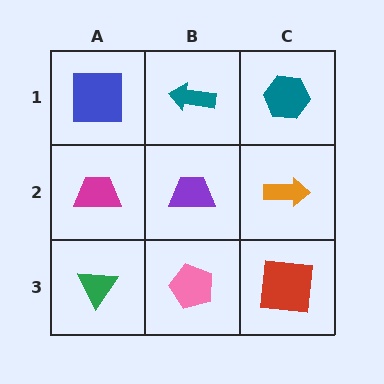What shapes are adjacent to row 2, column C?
A teal hexagon (row 1, column C), a red square (row 3, column C), a purple trapezoid (row 2, column B).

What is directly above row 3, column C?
An orange arrow.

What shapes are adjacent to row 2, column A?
A blue square (row 1, column A), a green triangle (row 3, column A), a purple trapezoid (row 2, column B).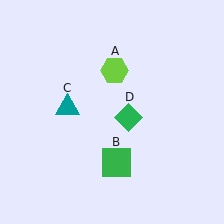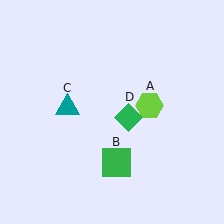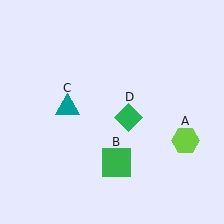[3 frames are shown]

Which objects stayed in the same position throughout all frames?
Green square (object B) and teal triangle (object C) and green diamond (object D) remained stationary.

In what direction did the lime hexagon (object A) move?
The lime hexagon (object A) moved down and to the right.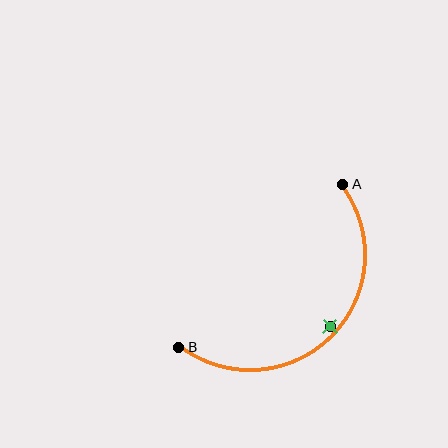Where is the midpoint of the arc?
The arc midpoint is the point on the curve farthest from the straight line joining A and B. It sits below and to the right of that line.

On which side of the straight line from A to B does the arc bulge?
The arc bulges below and to the right of the straight line connecting A and B.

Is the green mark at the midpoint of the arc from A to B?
No — the green mark does not lie on the arc at all. It sits slightly inside the curve.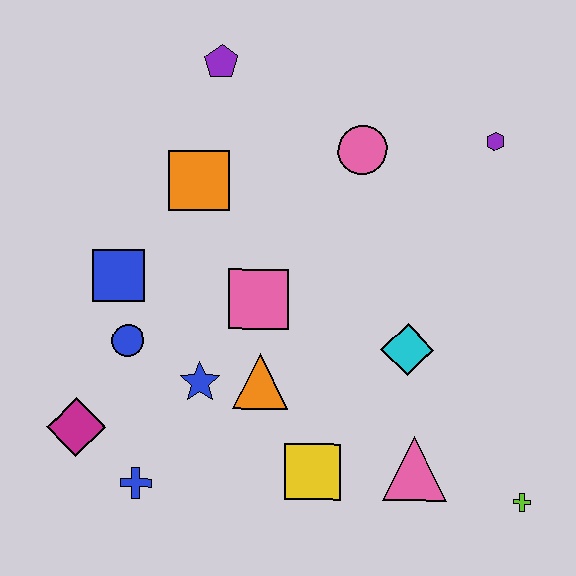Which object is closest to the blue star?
The orange triangle is closest to the blue star.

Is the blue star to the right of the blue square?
Yes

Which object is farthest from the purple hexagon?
The magenta diamond is farthest from the purple hexagon.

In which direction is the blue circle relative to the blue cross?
The blue circle is above the blue cross.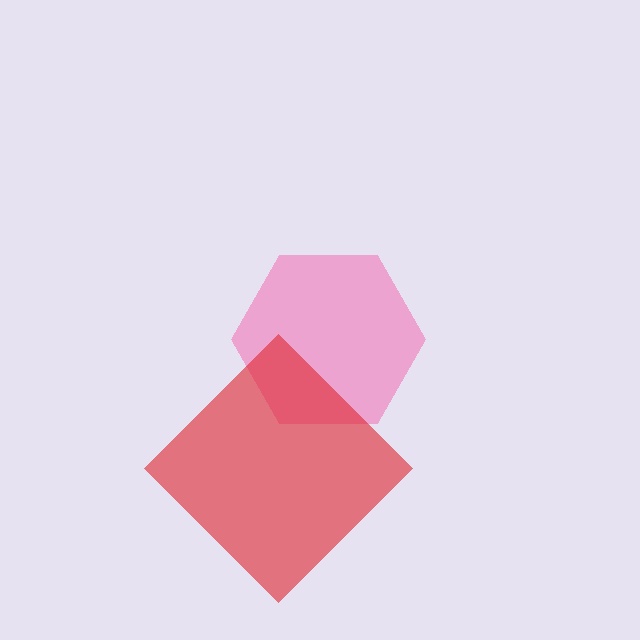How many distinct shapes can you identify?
There are 2 distinct shapes: a pink hexagon, a red diamond.